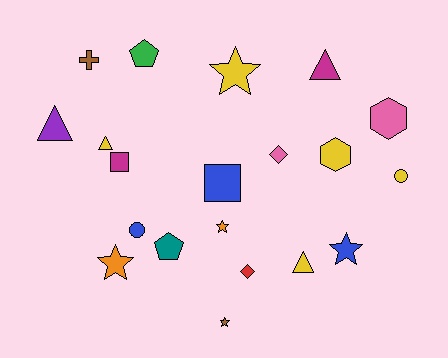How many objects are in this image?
There are 20 objects.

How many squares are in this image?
There are 2 squares.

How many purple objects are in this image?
There is 1 purple object.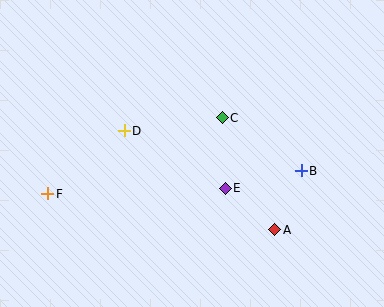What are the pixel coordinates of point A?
Point A is at (275, 230).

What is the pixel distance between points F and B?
The distance between F and B is 255 pixels.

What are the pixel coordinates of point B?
Point B is at (301, 171).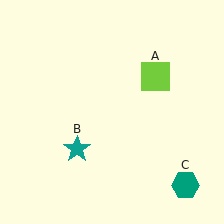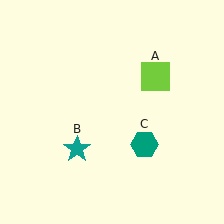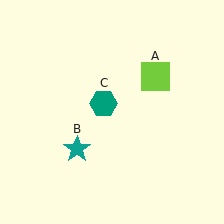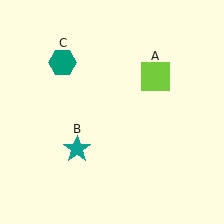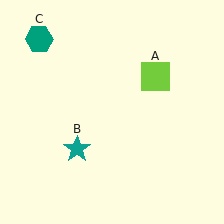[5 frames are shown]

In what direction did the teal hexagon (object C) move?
The teal hexagon (object C) moved up and to the left.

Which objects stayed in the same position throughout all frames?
Lime square (object A) and teal star (object B) remained stationary.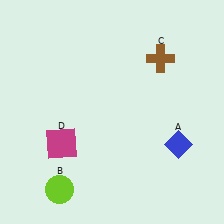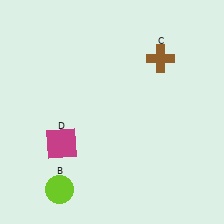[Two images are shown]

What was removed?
The blue diamond (A) was removed in Image 2.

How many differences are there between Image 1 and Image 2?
There is 1 difference between the two images.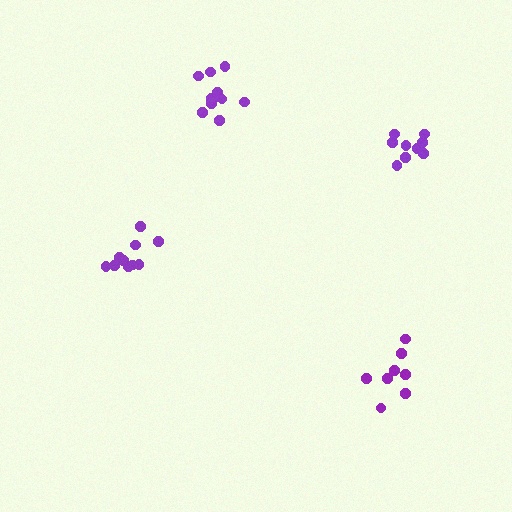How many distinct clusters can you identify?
There are 4 distinct clusters.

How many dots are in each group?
Group 1: 11 dots, Group 2: 11 dots, Group 3: 8 dots, Group 4: 9 dots (39 total).